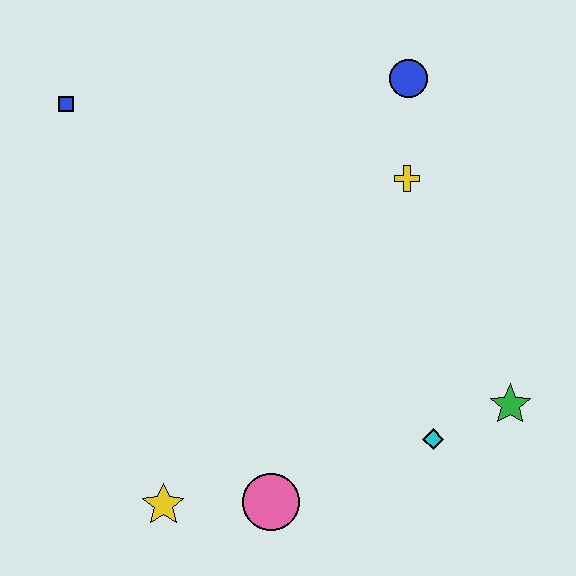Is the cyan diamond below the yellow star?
No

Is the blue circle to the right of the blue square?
Yes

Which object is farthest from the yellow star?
The blue circle is farthest from the yellow star.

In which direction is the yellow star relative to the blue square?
The yellow star is below the blue square.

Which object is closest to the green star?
The cyan diamond is closest to the green star.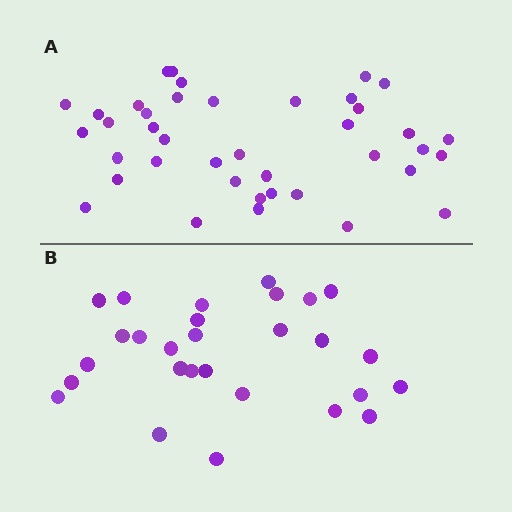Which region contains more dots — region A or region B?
Region A (the top region) has more dots.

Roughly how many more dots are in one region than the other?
Region A has roughly 12 or so more dots than region B.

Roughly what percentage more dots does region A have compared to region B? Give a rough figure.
About 45% more.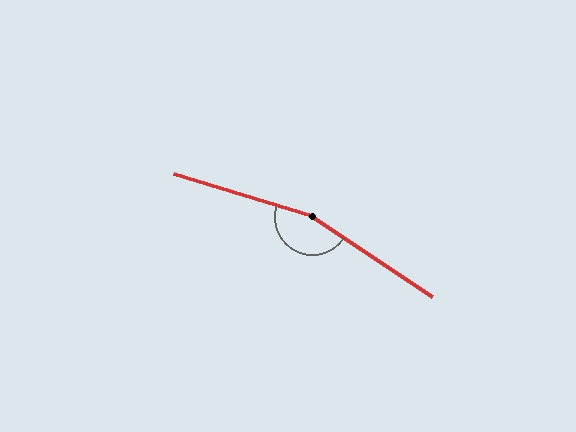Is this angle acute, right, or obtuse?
It is obtuse.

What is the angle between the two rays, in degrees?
Approximately 164 degrees.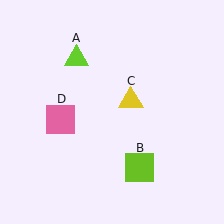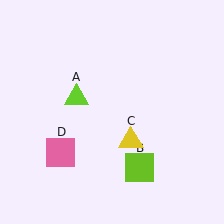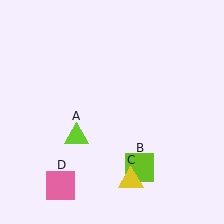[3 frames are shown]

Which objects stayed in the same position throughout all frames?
Lime square (object B) remained stationary.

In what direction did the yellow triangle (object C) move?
The yellow triangle (object C) moved down.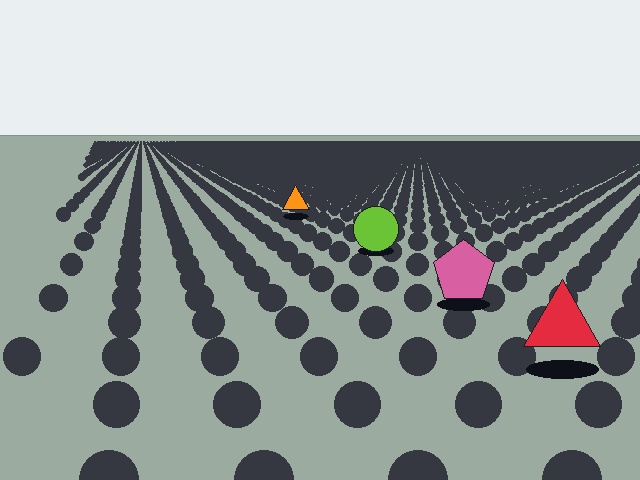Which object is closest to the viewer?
The red triangle is closest. The texture marks near it are larger and more spread out.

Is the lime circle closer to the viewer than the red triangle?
No. The red triangle is closer — you can tell from the texture gradient: the ground texture is coarser near it.